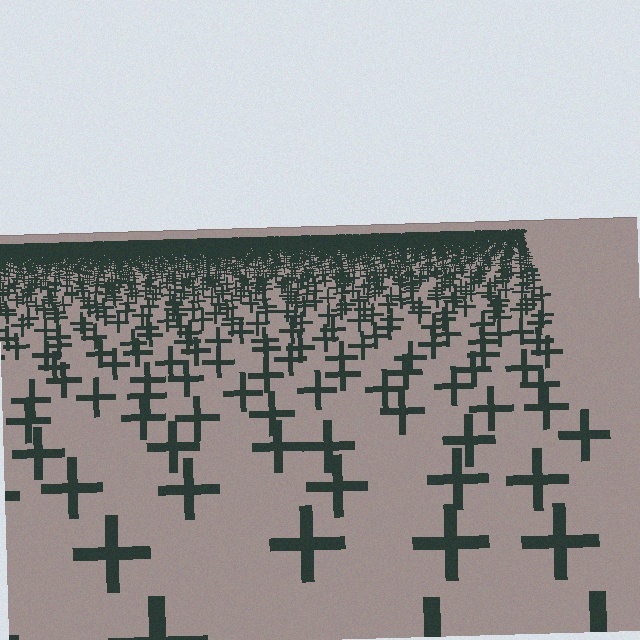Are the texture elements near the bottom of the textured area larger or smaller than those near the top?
Larger. Near the bottom, elements are closer to the viewer and appear at a bigger on-screen size.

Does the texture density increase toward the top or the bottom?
Density increases toward the top.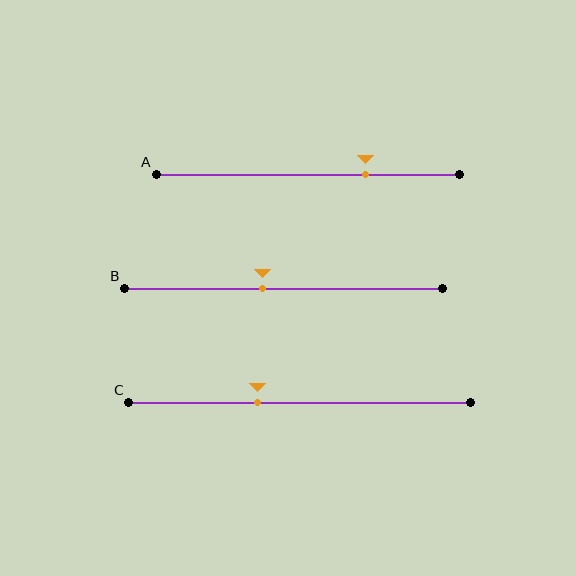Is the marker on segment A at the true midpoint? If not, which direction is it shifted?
No, the marker on segment A is shifted to the right by about 19% of the segment length.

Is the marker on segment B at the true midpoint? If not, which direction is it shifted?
No, the marker on segment B is shifted to the left by about 6% of the segment length.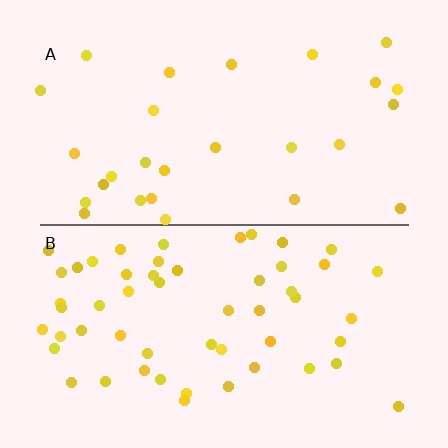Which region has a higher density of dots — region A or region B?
B (the bottom).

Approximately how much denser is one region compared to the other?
Approximately 2.0× — region B over region A.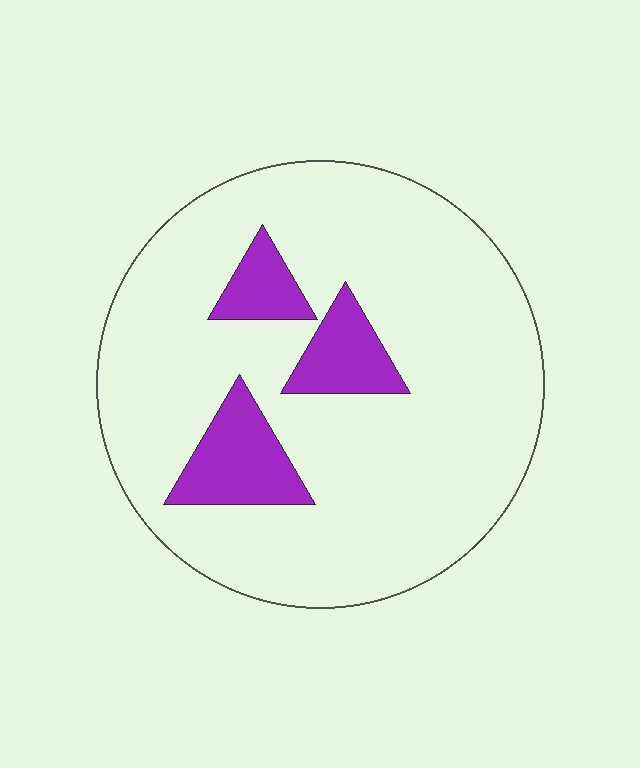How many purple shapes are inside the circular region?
3.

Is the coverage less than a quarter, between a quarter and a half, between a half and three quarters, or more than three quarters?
Less than a quarter.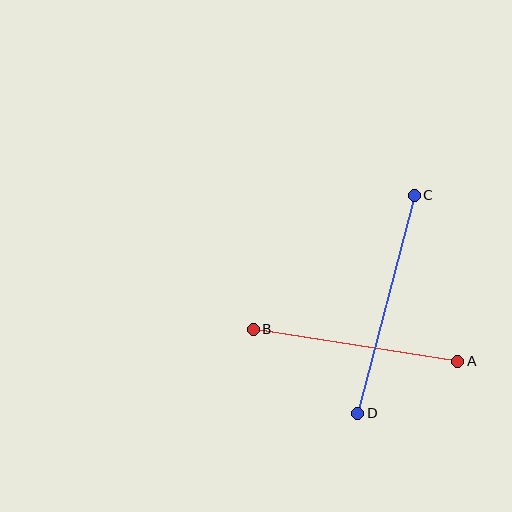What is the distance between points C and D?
The distance is approximately 225 pixels.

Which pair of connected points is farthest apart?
Points C and D are farthest apart.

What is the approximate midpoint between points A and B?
The midpoint is at approximately (356, 345) pixels.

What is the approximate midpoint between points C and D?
The midpoint is at approximately (386, 304) pixels.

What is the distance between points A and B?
The distance is approximately 207 pixels.